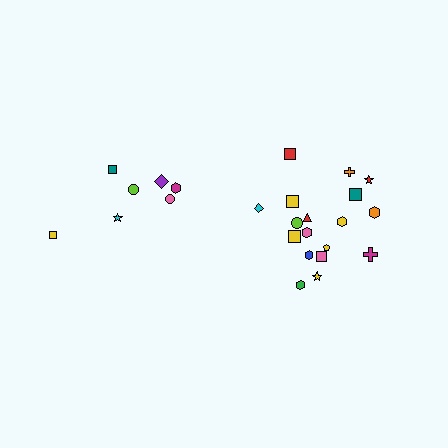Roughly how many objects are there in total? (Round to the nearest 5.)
Roughly 25 objects in total.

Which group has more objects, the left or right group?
The right group.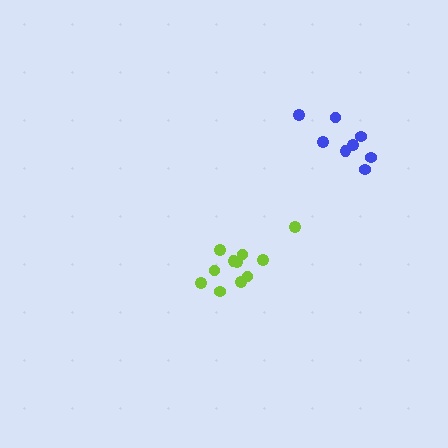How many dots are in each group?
Group 1: 11 dots, Group 2: 8 dots (19 total).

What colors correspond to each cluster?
The clusters are colored: lime, blue.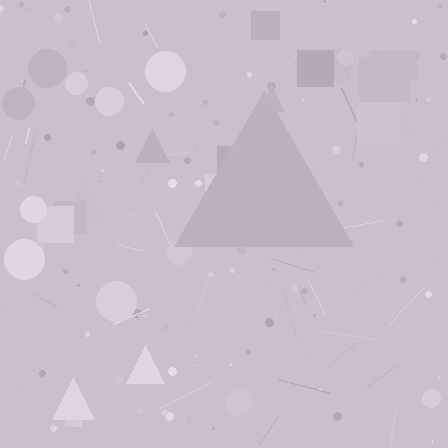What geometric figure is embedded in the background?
A triangle is embedded in the background.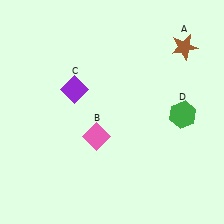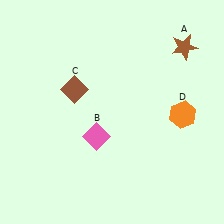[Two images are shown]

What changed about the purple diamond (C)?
In Image 1, C is purple. In Image 2, it changed to brown.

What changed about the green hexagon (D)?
In Image 1, D is green. In Image 2, it changed to orange.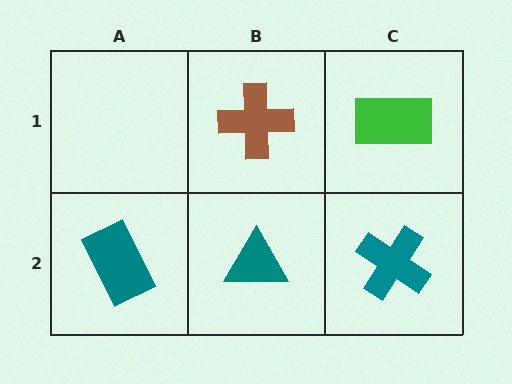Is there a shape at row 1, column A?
No, that cell is empty.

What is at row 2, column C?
A teal cross.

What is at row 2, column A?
A teal rectangle.